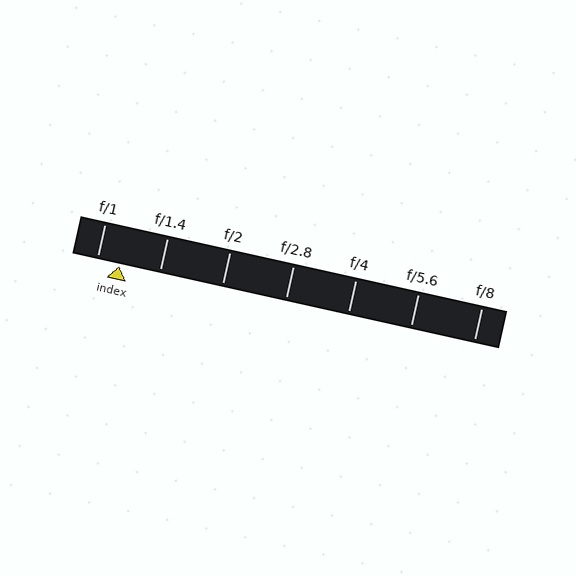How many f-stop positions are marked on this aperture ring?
There are 7 f-stop positions marked.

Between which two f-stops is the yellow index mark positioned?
The index mark is between f/1 and f/1.4.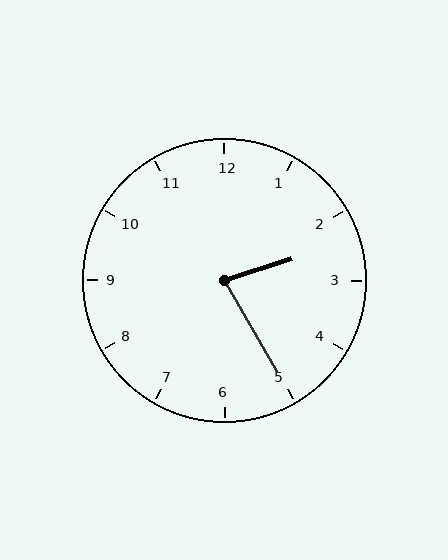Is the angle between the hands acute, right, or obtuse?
It is acute.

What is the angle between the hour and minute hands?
Approximately 78 degrees.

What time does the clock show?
2:25.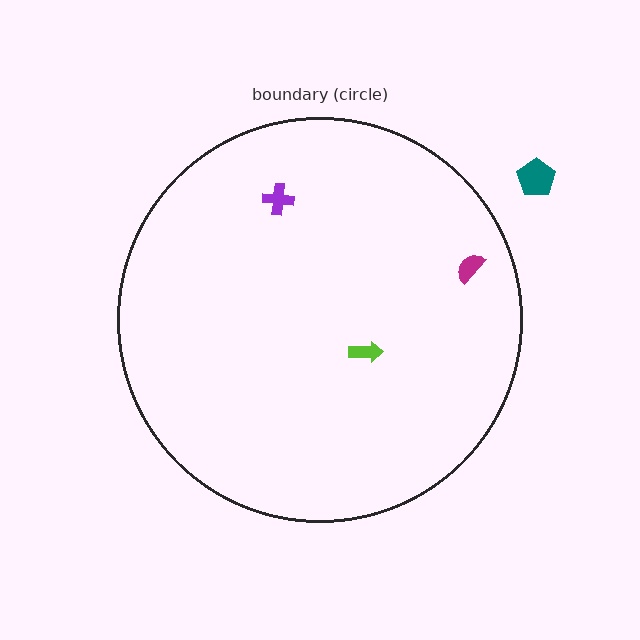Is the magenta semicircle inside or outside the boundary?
Inside.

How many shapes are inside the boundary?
3 inside, 1 outside.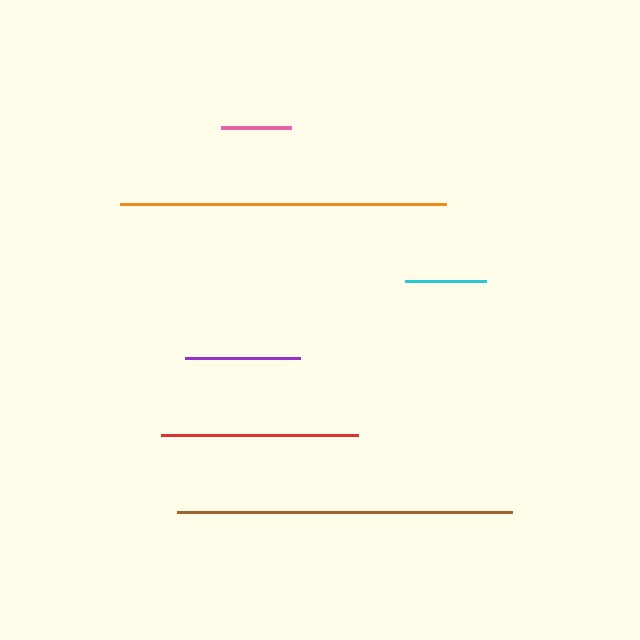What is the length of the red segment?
The red segment is approximately 197 pixels long.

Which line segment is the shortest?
The pink line is the shortest at approximately 70 pixels.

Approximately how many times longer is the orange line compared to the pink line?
The orange line is approximately 4.7 times the length of the pink line.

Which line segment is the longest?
The brown line is the longest at approximately 335 pixels.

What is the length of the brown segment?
The brown segment is approximately 335 pixels long.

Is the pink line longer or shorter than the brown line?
The brown line is longer than the pink line.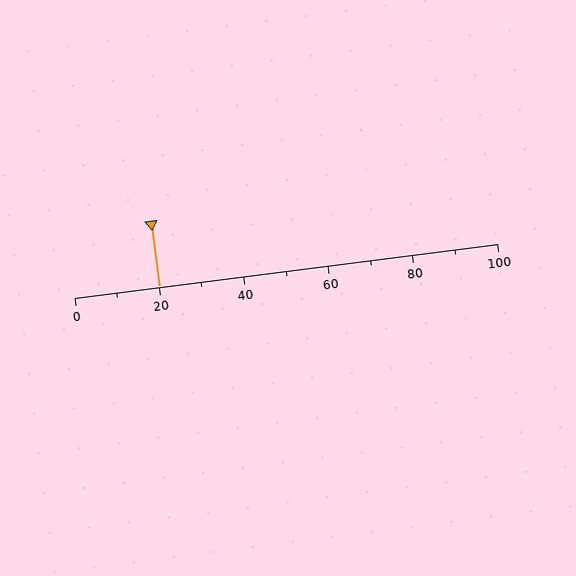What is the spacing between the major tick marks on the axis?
The major ticks are spaced 20 apart.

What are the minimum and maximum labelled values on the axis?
The axis runs from 0 to 100.